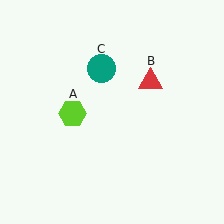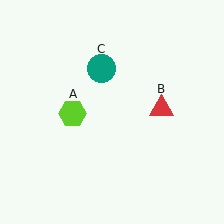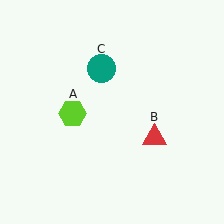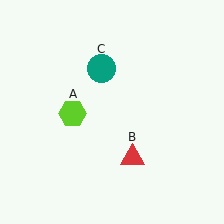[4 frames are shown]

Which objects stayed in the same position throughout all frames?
Lime hexagon (object A) and teal circle (object C) remained stationary.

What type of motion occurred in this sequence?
The red triangle (object B) rotated clockwise around the center of the scene.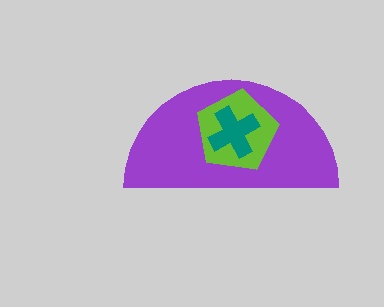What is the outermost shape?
The purple semicircle.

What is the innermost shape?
The teal cross.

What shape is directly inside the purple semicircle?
The lime pentagon.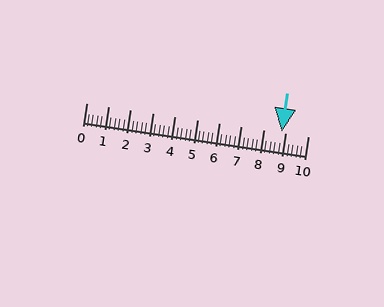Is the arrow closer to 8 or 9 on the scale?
The arrow is closer to 9.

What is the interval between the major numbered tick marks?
The major tick marks are spaced 1 units apart.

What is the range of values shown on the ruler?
The ruler shows values from 0 to 10.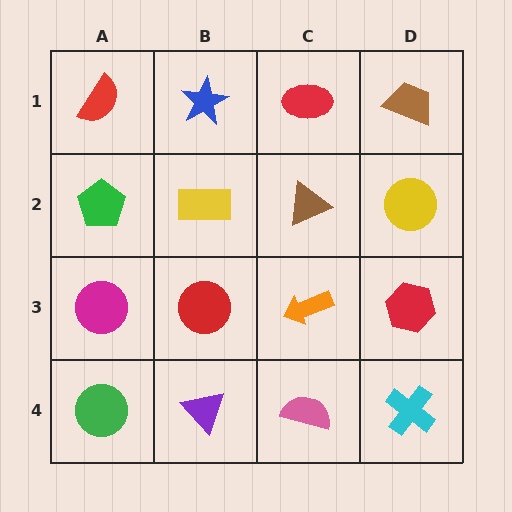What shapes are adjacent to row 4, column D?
A red hexagon (row 3, column D), a pink semicircle (row 4, column C).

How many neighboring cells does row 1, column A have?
2.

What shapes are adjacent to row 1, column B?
A yellow rectangle (row 2, column B), a red semicircle (row 1, column A), a red ellipse (row 1, column C).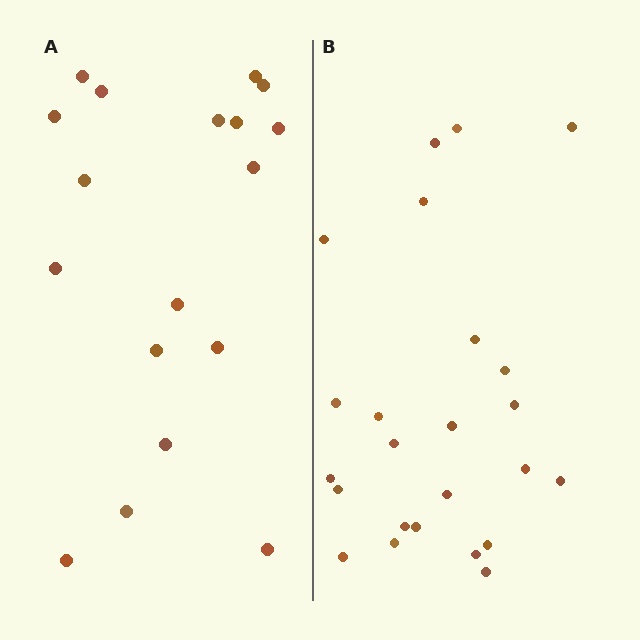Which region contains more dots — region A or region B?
Region B (the right region) has more dots.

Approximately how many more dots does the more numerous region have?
Region B has about 6 more dots than region A.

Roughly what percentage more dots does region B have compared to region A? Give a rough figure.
About 35% more.